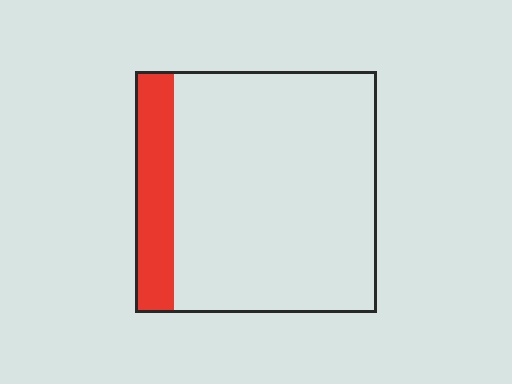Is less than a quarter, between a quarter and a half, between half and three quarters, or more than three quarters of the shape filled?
Less than a quarter.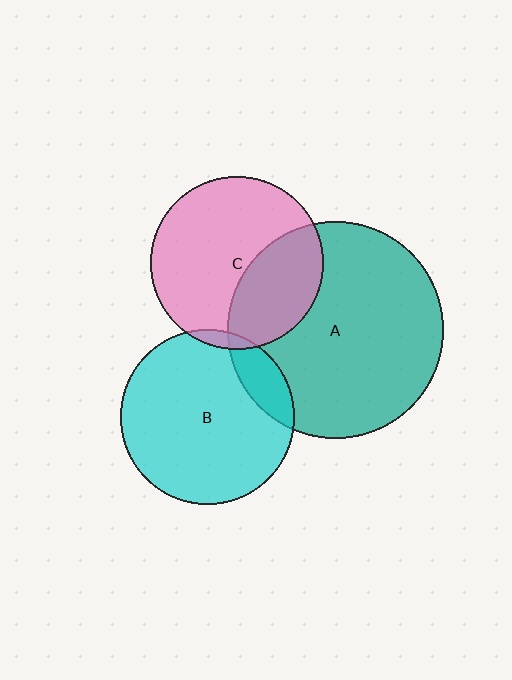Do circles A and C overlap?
Yes.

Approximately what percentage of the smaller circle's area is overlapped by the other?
Approximately 35%.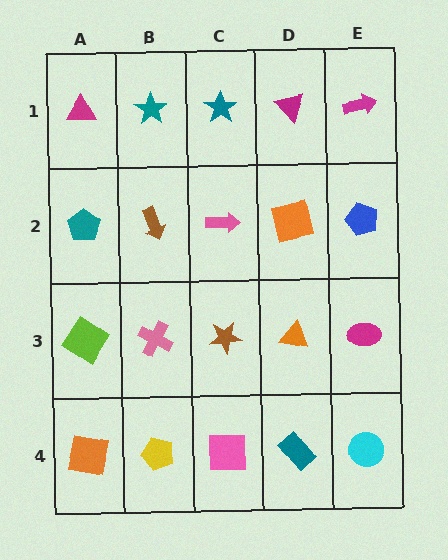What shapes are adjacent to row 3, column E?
A blue pentagon (row 2, column E), a cyan circle (row 4, column E), an orange triangle (row 3, column D).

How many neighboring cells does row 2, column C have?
4.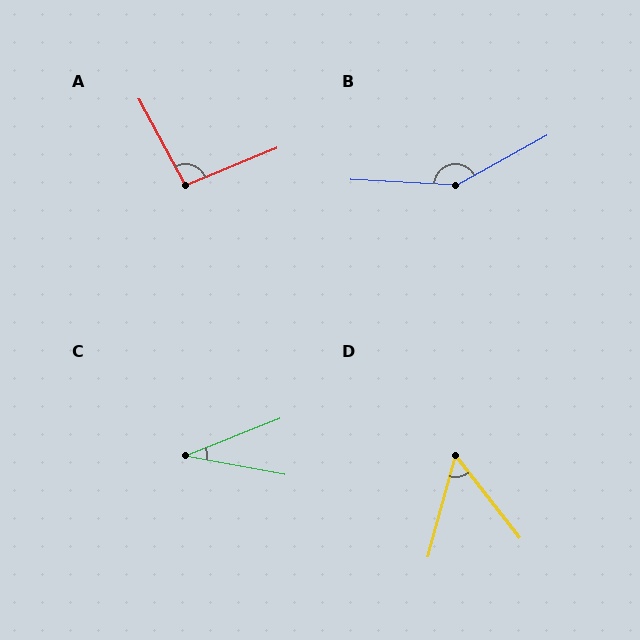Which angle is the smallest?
C, at approximately 32 degrees.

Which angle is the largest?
B, at approximately 148 degrees.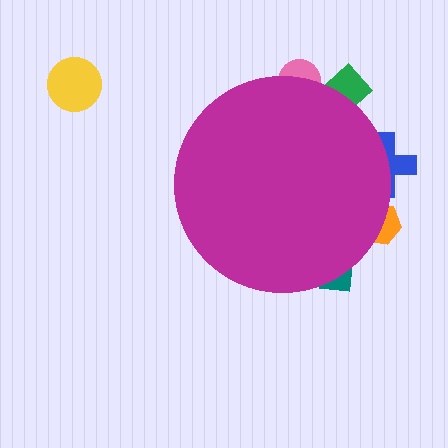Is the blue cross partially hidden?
Yes, the blue cross is partially hidden behind the magenta circle.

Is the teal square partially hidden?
Yes, the teal square is partially hidden behind the magenta circle.